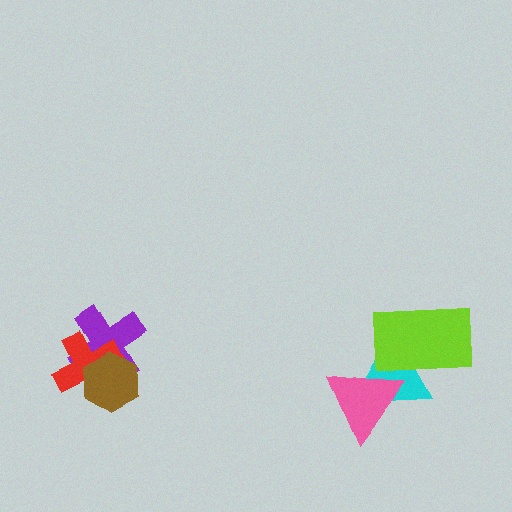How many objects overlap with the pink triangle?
1 object overlaps with the pink triangle.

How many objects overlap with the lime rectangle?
1 object overlaps with the lime rectangle.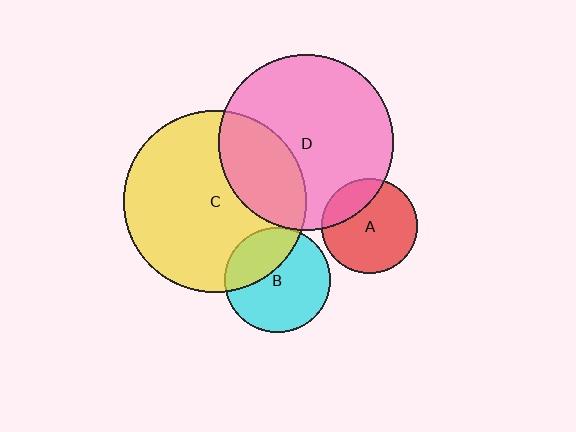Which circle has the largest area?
Circle C (yellow).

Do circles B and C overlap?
Yes.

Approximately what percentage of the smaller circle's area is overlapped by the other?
Approximately 35%.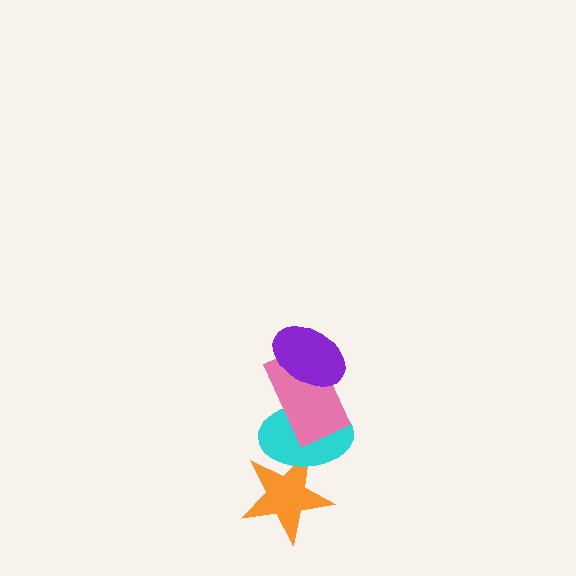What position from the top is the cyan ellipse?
The cyan ellipse is 3rd from the top.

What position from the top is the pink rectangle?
The pink rectangle is 2nd from the top.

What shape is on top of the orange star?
The cyan ellipse is on top of the orange star.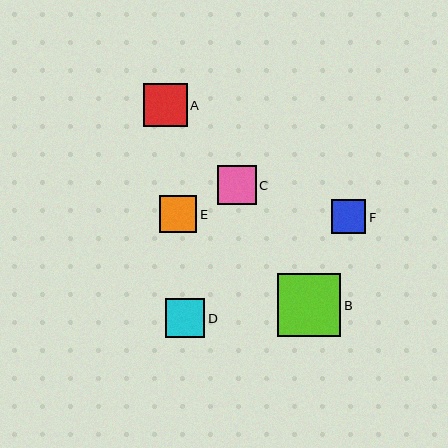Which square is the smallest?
Square F is the smallest with a size of approximately 34 pixels.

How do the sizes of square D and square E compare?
Square D and square E are approximately the same size.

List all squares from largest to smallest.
From largest to smallest: B, A, D, C, E, F.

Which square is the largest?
Square B is the largest with a size of approximately 63 pixels.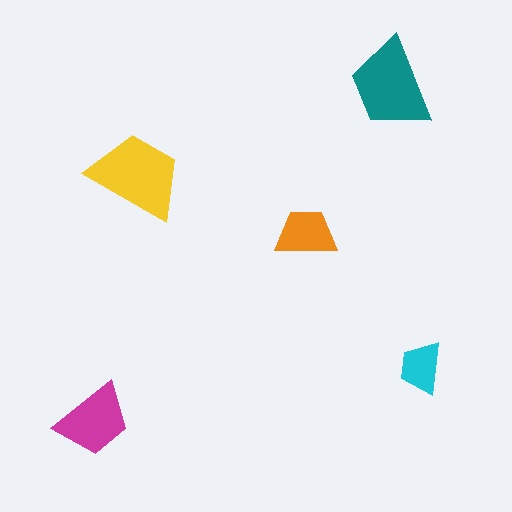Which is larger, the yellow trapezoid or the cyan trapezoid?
The yellow one.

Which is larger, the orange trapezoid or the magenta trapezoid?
The magenta one.